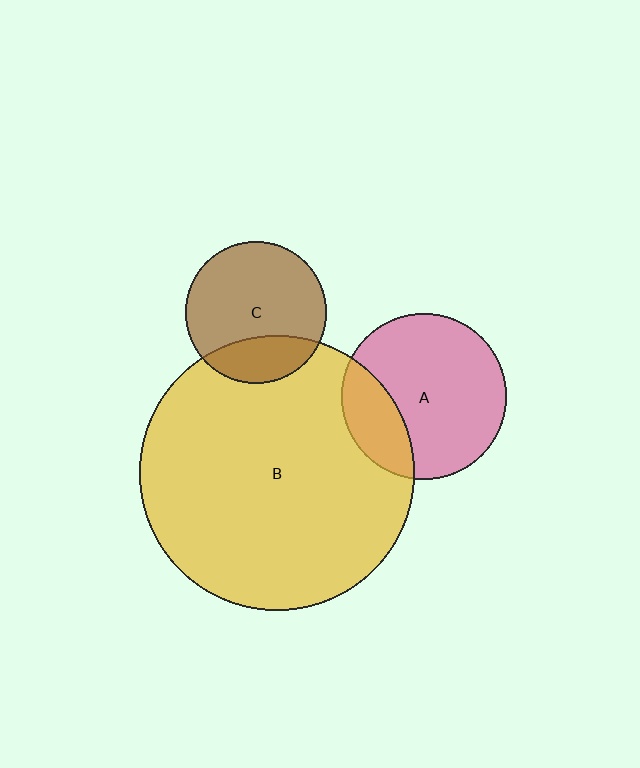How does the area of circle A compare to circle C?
Approximately 1.4 times.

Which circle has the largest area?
Circle B (yellow).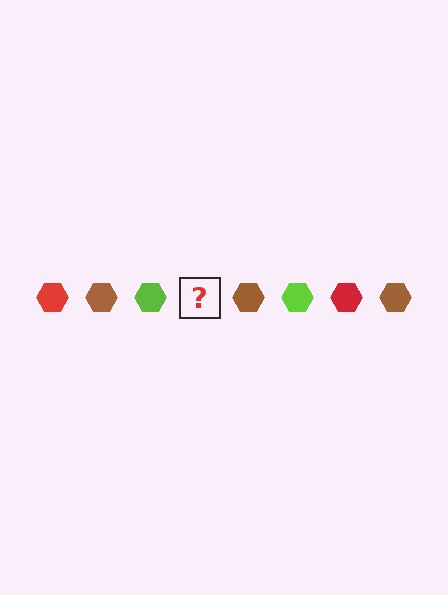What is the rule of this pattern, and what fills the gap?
The rule is that the pattern cycles through red, brown, lime hexagons. The gap should be filled with a red hexagon.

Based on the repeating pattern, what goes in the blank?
The blank should be a red hexagon.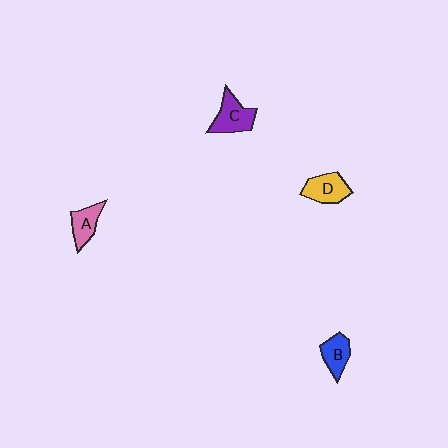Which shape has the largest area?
Shape C (purple).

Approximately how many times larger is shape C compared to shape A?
Approximately 1.3 times.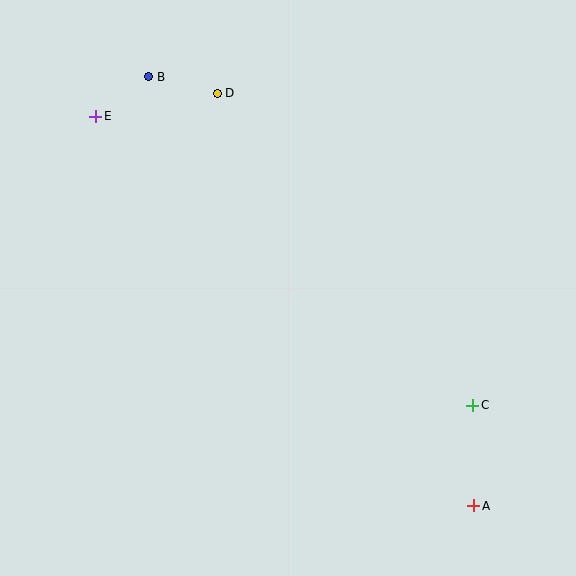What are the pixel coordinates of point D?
Point D is at (217, 93).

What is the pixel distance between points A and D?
The distance between A and D is 486 pixels.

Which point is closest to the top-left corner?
Point E is closest to the top-left corner.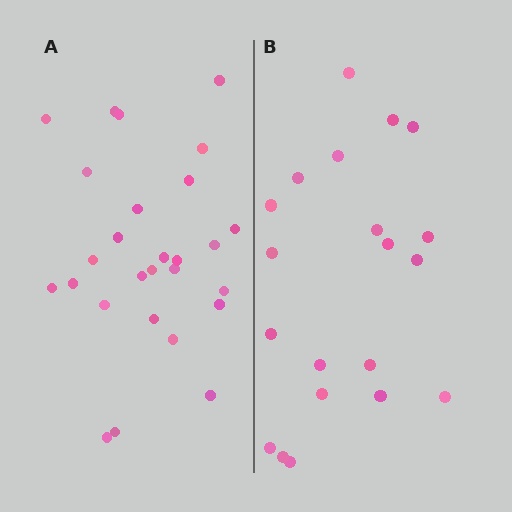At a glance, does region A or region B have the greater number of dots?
Region A (the left region) has more dots.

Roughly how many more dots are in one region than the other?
Region A has roughly 8 or so more dots than region B.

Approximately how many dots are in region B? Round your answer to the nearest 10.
About 20 dots.